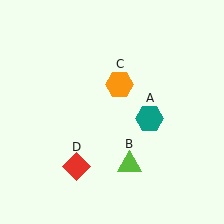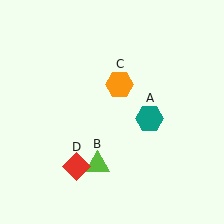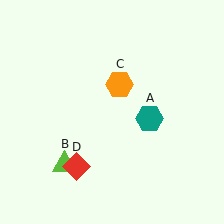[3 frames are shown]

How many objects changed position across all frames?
1 object changed position: lime triangle (object B).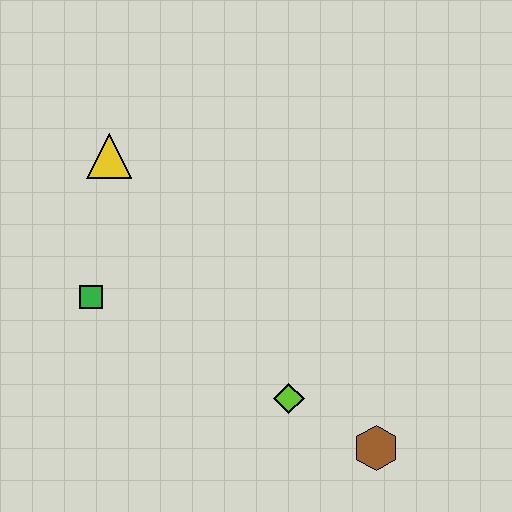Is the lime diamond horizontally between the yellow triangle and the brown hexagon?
Yes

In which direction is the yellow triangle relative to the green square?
The yellow triangle is above the green square.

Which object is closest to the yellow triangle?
The green square is closest to the yellow triangle.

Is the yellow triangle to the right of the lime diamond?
No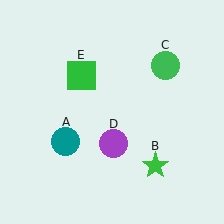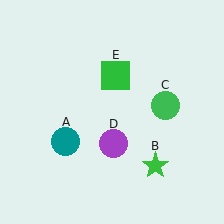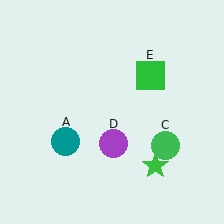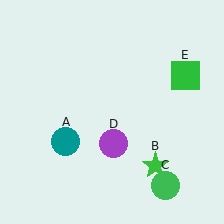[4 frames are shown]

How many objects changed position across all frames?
2 objects changed position: green circle (object C), green square (object E).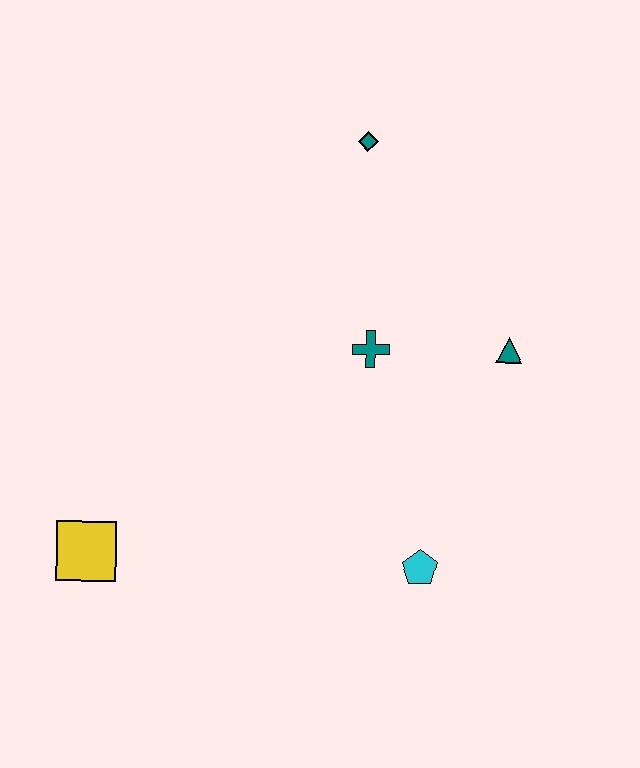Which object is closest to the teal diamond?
The teal cross is closest to the teal diamond.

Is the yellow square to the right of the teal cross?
No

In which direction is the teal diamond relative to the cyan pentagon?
The teal diamond is above the cyan pentagon.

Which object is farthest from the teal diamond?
The yellow square is farthest from the teal diamond.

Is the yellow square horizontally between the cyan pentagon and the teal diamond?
No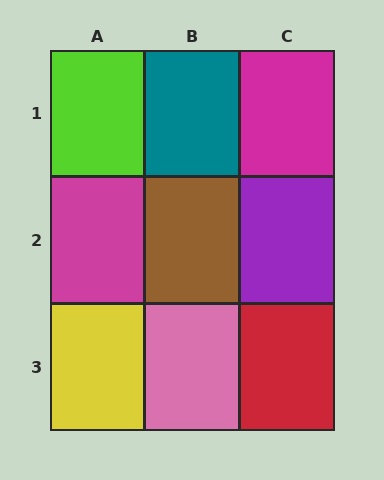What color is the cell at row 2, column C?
Purple.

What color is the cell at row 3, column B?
Pink.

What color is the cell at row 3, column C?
Red.